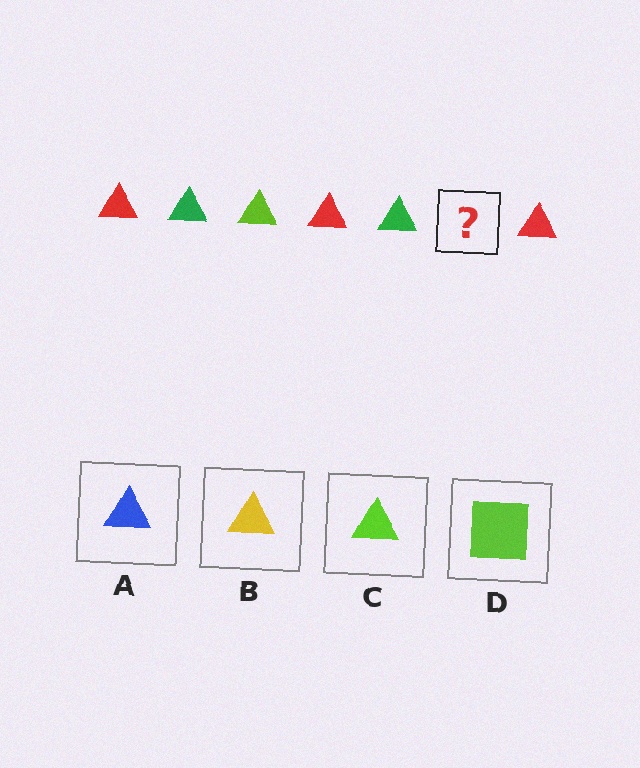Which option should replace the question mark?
Option C.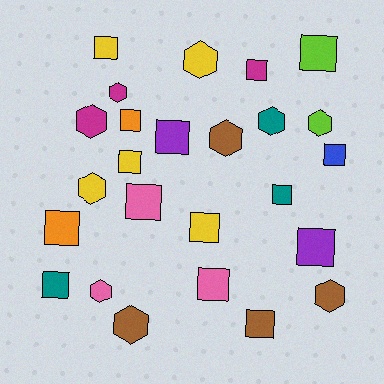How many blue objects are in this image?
There is 1 blue object.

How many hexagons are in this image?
There are 10 hexagons.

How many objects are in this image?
There are 25 objects.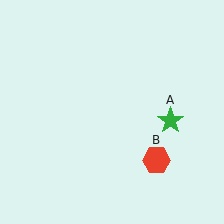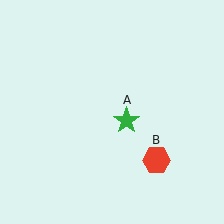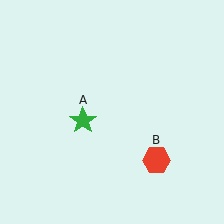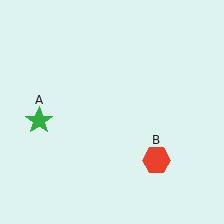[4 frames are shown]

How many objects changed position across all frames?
1 object changed position: green star (object A).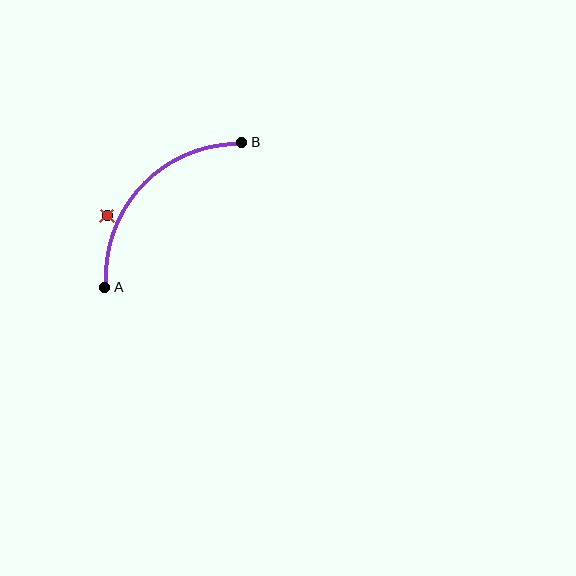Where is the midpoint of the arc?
The arc midpoint is the point on the curve farthest from the straight line joining A and B. It sits above and to the left of that line.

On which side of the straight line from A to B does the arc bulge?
The arc bulges above and to the left of the straight line connecting A and B.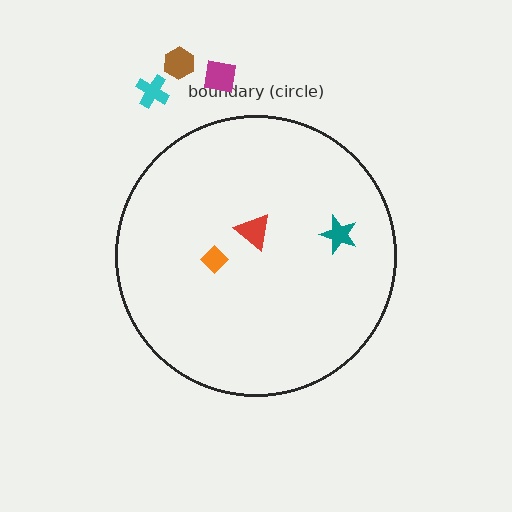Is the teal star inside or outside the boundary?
Inside.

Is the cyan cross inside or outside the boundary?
Outside.